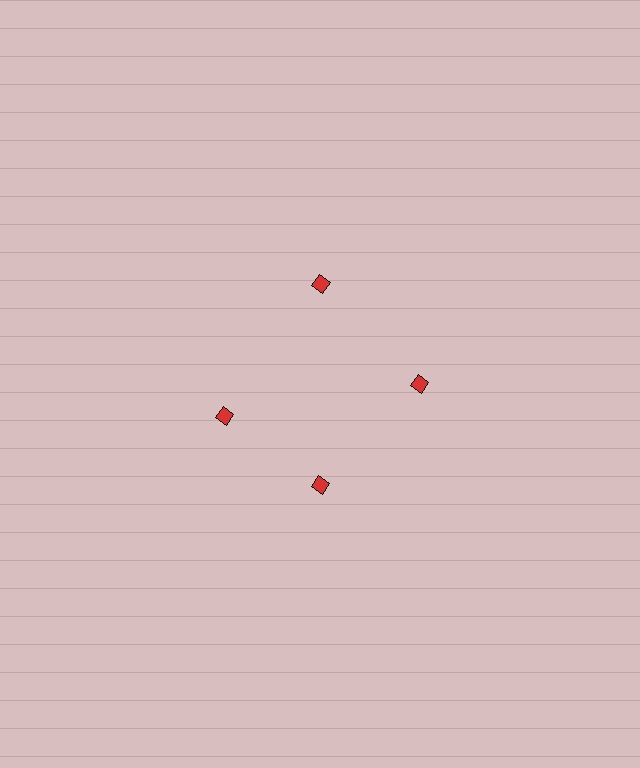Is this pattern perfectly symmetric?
No. The 4 red diamonds are arranged in a ring, but one element near the 9 o'clock position is rotated out of alignment along the ring, breaking the 4-fold rotational symmetry.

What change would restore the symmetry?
The symmetry would be restored by rotating it back into even spacing with its neighbors so that all 4 diamonds sit at equal angles and equal distance from the center.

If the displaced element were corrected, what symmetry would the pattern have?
It would have 4-fold rotational symmetry — the pattern would map onto itself every 90 degrees.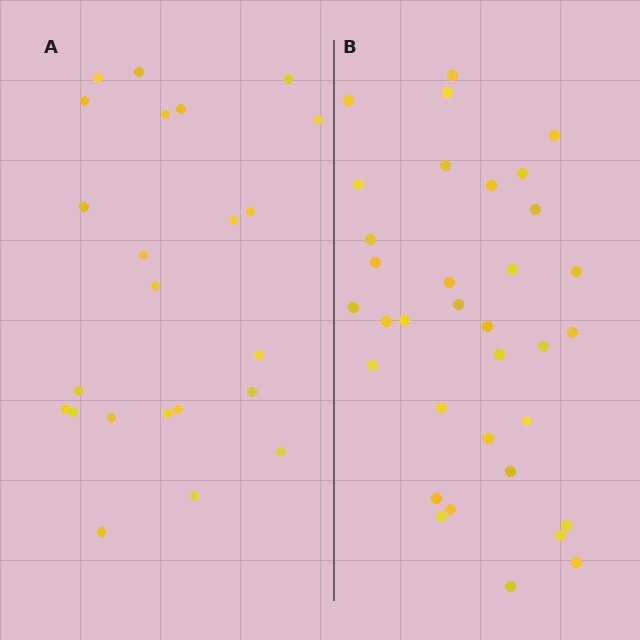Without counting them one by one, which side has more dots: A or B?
Region B (the right region) has more dots.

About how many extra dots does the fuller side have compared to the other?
Region B has roughly 12 or so more dots than region A.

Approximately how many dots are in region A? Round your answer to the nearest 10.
About 20 dots. (The exact count is 23, which rounds to 20.)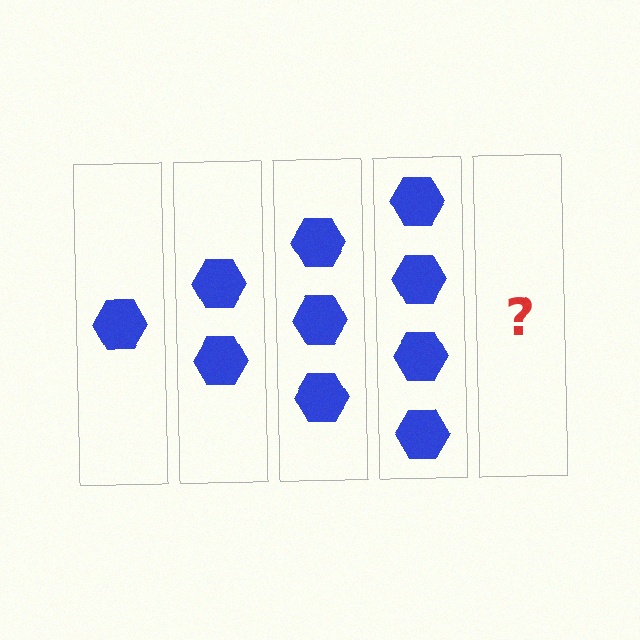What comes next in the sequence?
The next element should be 5 hexagons.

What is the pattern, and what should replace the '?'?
The pattern is that each step adds one more hexagon. The '?' should be 5 hexagons.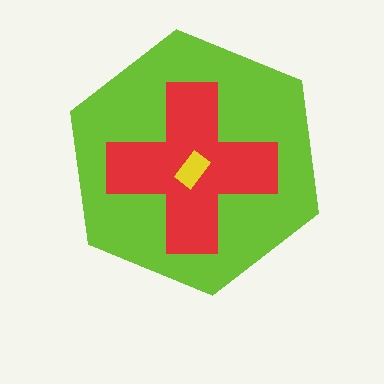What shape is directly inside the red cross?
The yellow rectangle.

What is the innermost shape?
The yellow rectangle.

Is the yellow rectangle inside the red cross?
Yes.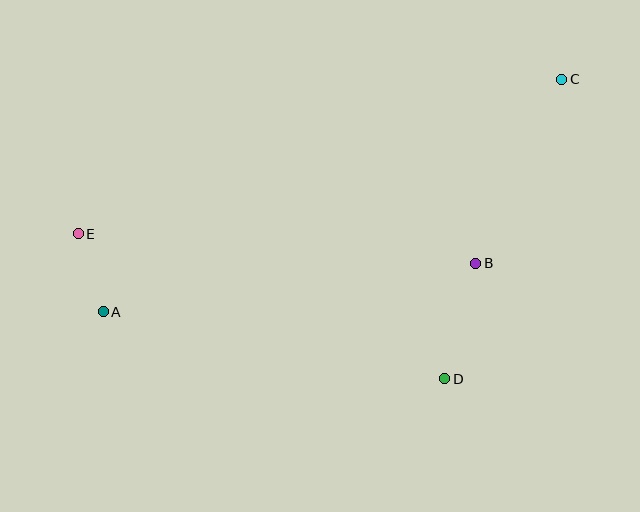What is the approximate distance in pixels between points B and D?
The distance between B and D is approximately 119 pixels.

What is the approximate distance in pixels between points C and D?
The distance between C and D is approximately 321 pixels.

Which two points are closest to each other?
Points A and E are closest to each other.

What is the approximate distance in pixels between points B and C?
The distance between B and C is approximately 203 pixels.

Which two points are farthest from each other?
Points A and C are farthest from each other.